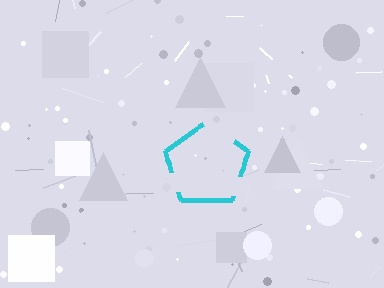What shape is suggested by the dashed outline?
The dashed outline suggests a pentagon.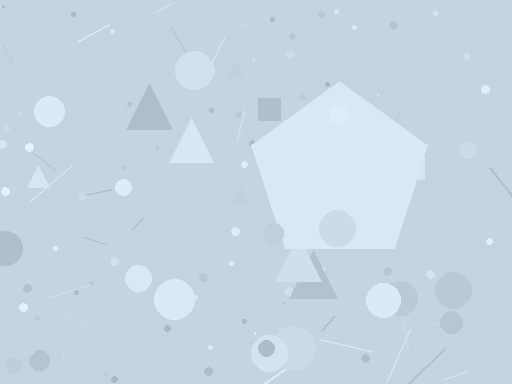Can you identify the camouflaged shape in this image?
The camouflaged shape is a pentagon.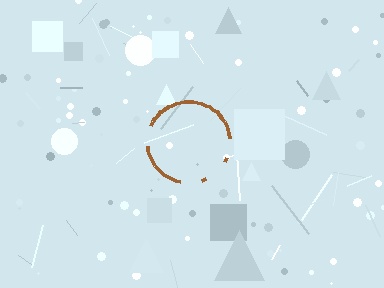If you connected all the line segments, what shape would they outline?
They would outline a circle.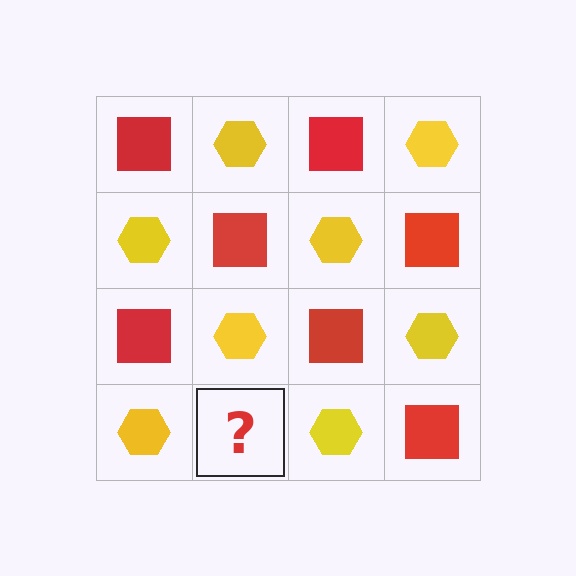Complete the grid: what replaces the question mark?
The question mark should be replaced with a red square.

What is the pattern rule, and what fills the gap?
The rule is that it alternates red square and yellow hexagon in a checkerboard pattern. The gap should be filled with a red square.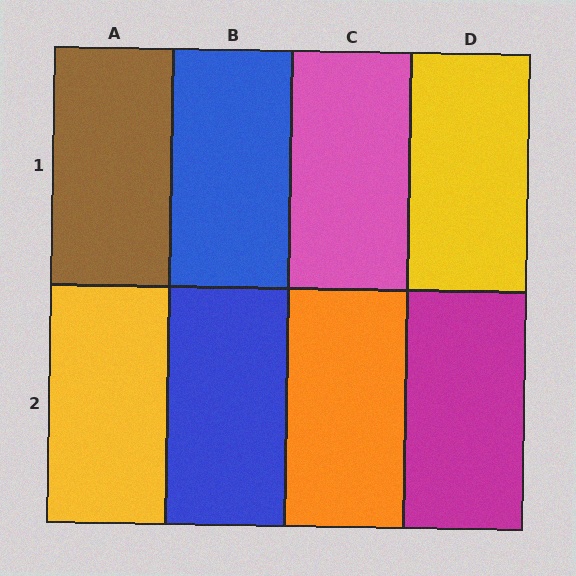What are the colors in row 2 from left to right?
Yellow, blue, orange, magenta.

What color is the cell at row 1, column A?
Brown.